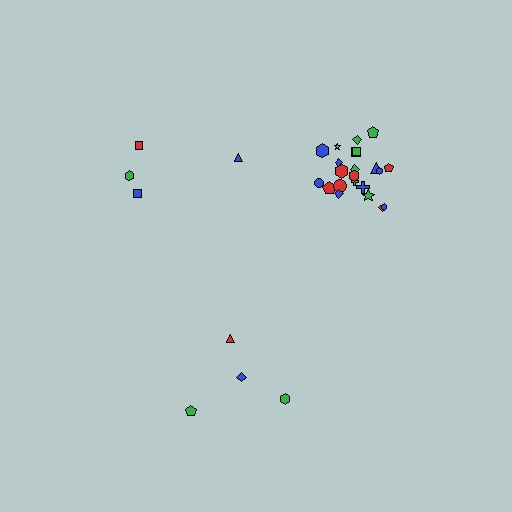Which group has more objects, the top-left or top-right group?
The top-right group.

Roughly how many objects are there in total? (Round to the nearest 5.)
Roughly 30 objects in total.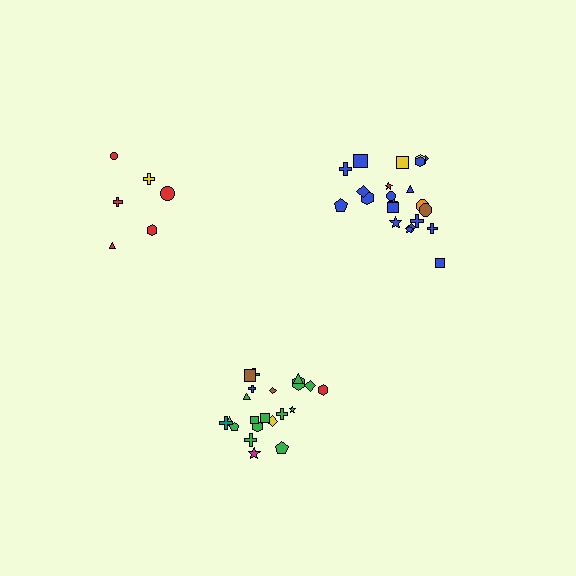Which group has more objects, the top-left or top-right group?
The top-right group.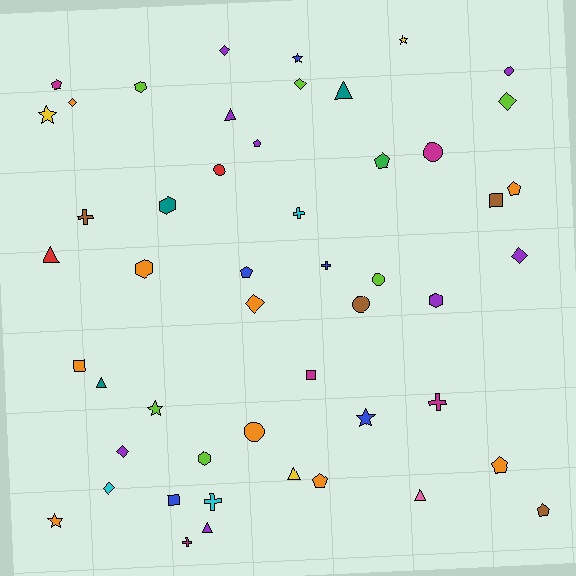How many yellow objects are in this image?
There are 3 yellow objects.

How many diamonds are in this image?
There are 8 diamonds.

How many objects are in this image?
There are 50 objects.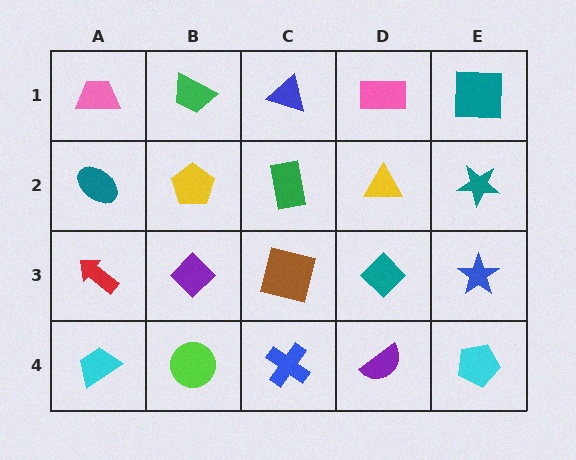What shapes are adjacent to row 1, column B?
A yellow pentagon (row 2, column B), a pink trapezoid (row 1, column A), a blue triangle (row 1, column C).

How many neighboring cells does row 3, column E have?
3.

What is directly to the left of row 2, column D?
A green rectangle.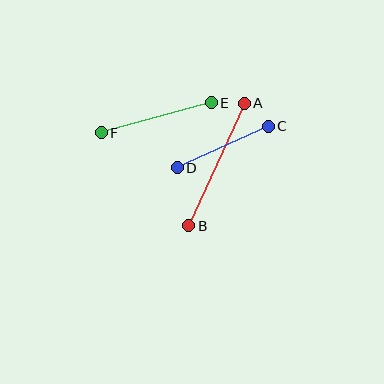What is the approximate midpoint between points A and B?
The midpoint is at approximately (216, 164) pixels.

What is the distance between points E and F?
The distance is approximately 114 pixels.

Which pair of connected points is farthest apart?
Points A and B are farthest apart.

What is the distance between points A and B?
The distance is approximately 135 pixels.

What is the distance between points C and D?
The distance is approximately 100 pixels.